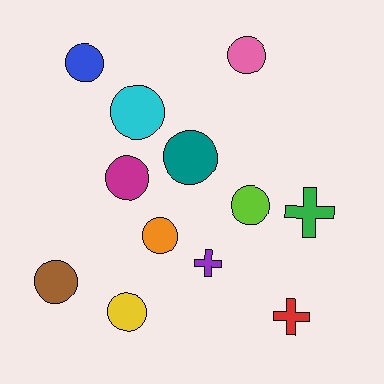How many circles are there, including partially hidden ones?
There are 9 circles.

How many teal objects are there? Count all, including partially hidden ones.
There is 1 teal object.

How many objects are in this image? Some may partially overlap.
There are 12 objects.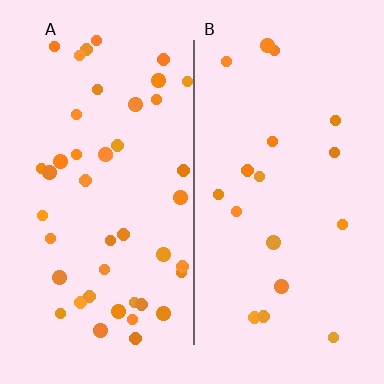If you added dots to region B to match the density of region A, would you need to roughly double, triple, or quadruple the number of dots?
Approximately double.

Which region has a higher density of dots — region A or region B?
A (the left).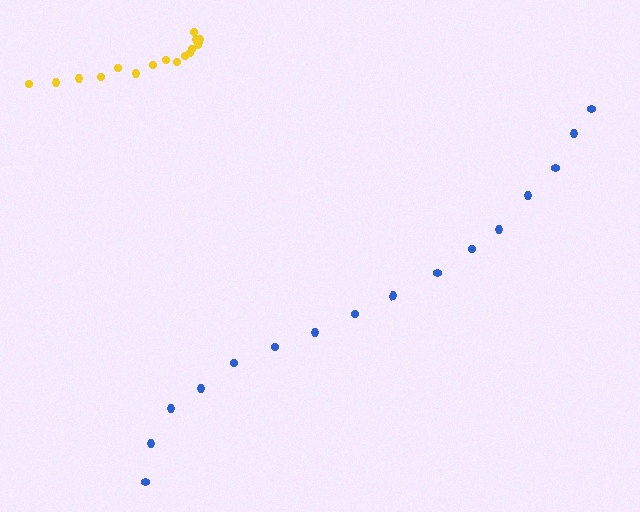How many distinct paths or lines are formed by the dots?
There are 2 distinct paths.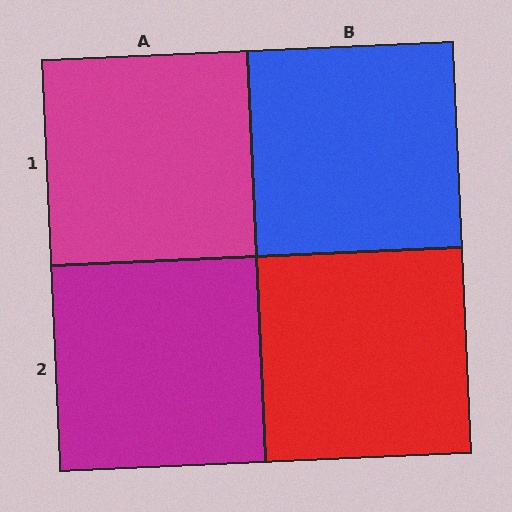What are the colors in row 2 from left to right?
Magenta, red.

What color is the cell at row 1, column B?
Blue.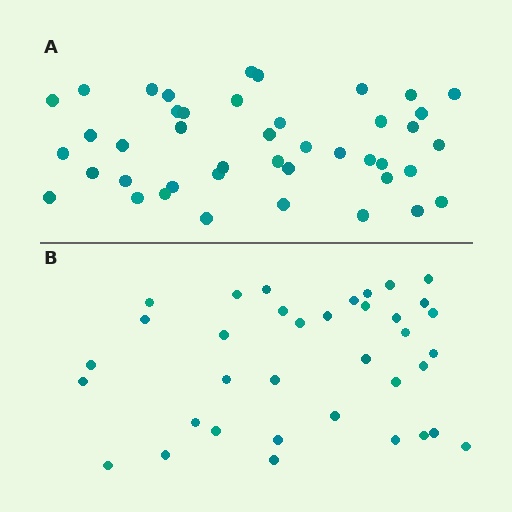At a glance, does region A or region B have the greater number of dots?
Region A (the top region) has more dots.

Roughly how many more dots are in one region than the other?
Region A has roughly 8 or so more dots than region B.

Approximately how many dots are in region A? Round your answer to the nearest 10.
About 40 dots. (The exact count is 43, which rounds to 40.)